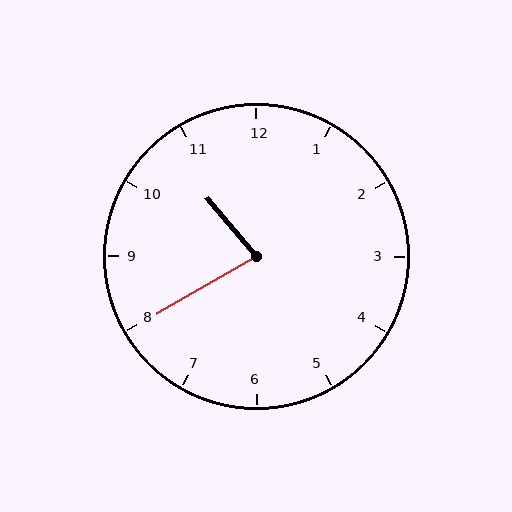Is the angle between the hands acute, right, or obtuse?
It is acute.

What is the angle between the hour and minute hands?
Approximately 80 degrees.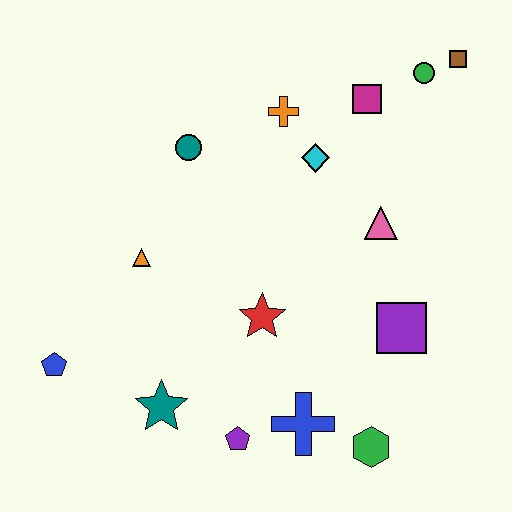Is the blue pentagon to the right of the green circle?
No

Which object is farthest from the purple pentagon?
The brown square is farthest from the purple pentagon.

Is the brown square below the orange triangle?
No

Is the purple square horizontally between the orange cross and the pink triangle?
No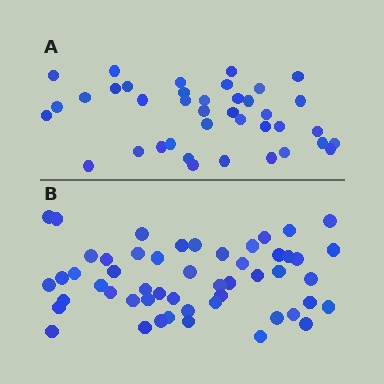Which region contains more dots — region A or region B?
Region B (the bottom region) has more dots.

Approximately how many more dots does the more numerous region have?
Region B has approximately 15 more dots than region A.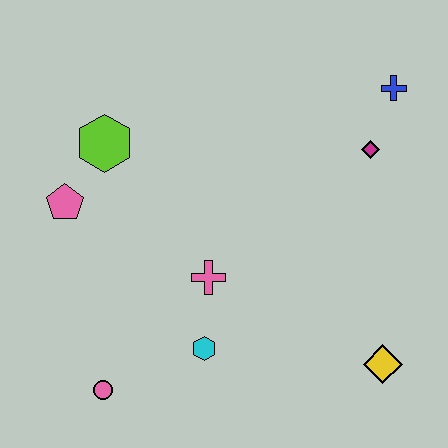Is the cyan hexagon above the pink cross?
No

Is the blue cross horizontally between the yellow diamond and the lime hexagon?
No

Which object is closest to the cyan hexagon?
The pink cross is closest to the cyan hexagon.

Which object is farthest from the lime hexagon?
The yellow diamond is farthest from the lime hexagon.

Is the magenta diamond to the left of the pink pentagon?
No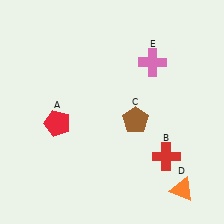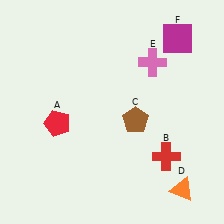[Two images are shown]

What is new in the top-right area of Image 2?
A magenta square (F) was added in the top-right area of Image 2.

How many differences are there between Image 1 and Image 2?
There is 1 difference between the two images.